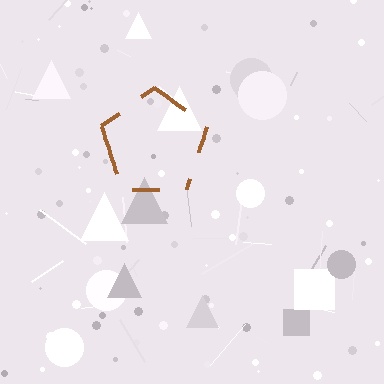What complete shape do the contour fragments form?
The contour fragments form a pentagon.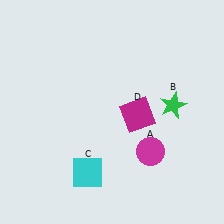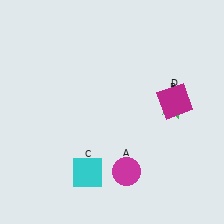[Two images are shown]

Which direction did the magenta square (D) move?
The magenta square (D) moved right.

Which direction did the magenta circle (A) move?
The magenta circle (A) moved left.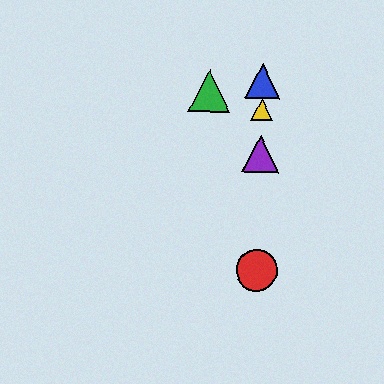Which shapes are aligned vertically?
The red circle, the blue triangle, the yellow triangle, the purple triangle are aligned vertically.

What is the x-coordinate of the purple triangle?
The purple triangle is at x≈260.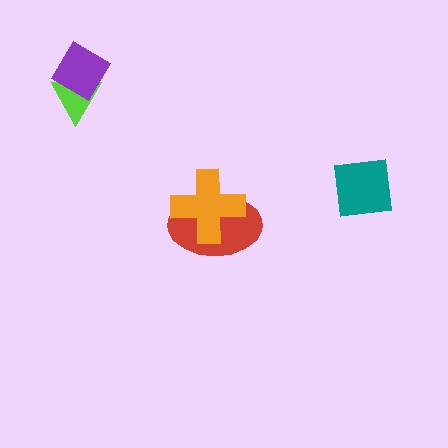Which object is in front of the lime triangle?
The purple diamond is in front of the lime triangle.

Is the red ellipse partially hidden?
Yes, it is partially covered by another shape.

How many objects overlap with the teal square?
0 objects overlap with the teal square.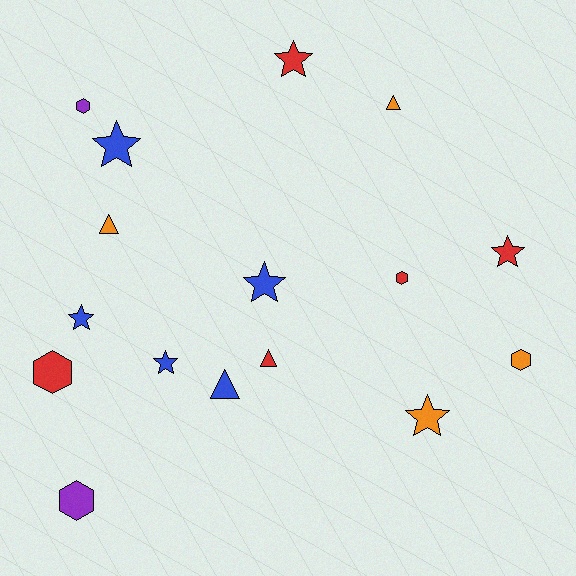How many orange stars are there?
There is 1 orange star.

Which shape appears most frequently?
Star, with 7 objects.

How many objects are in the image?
There are 16 objects.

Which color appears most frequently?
Red, with 5 objects.